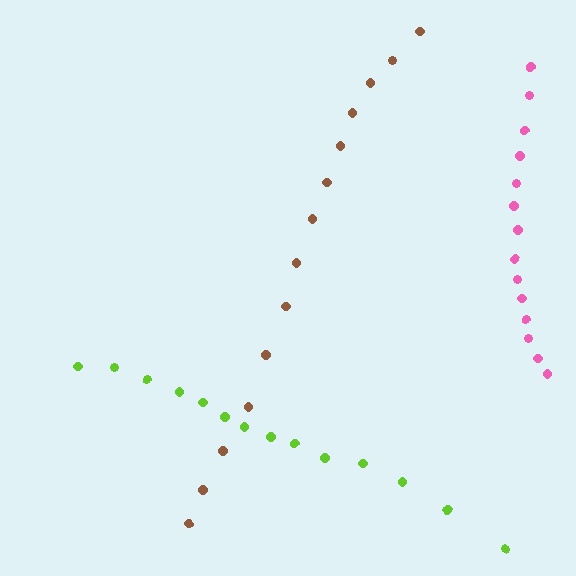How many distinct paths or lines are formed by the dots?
There are 3 distinct paths.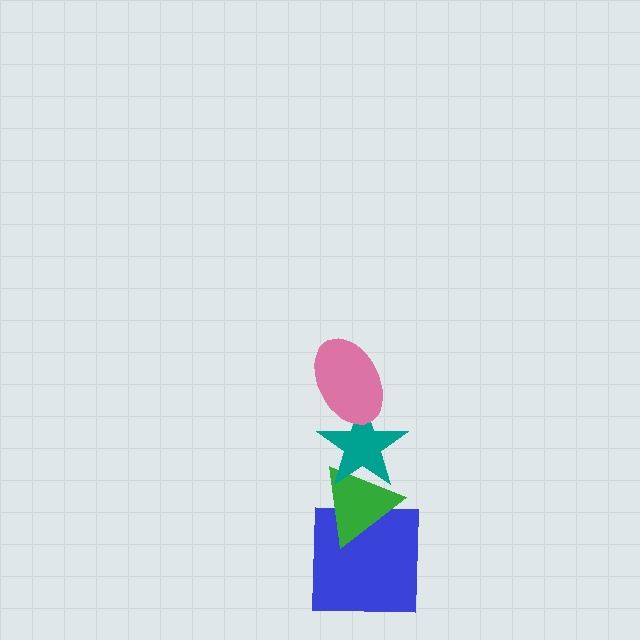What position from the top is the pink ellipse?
The pink ellipse is 1st from the top.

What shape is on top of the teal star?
The pink ellipse is on top of the teal star.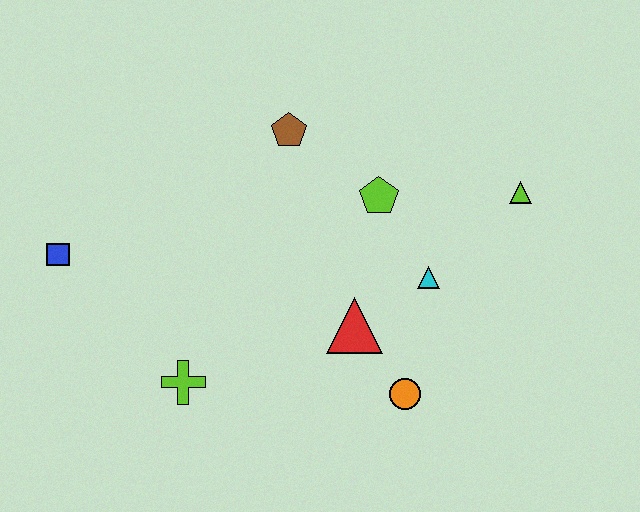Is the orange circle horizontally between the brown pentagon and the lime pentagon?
No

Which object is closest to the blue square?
The lime cross is closest to the blue square.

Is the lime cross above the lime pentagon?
No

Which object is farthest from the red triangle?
The blue square is farthest from the red triangle.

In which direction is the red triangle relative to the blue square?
The red triangle is to the right of the blue square.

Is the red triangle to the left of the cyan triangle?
Yes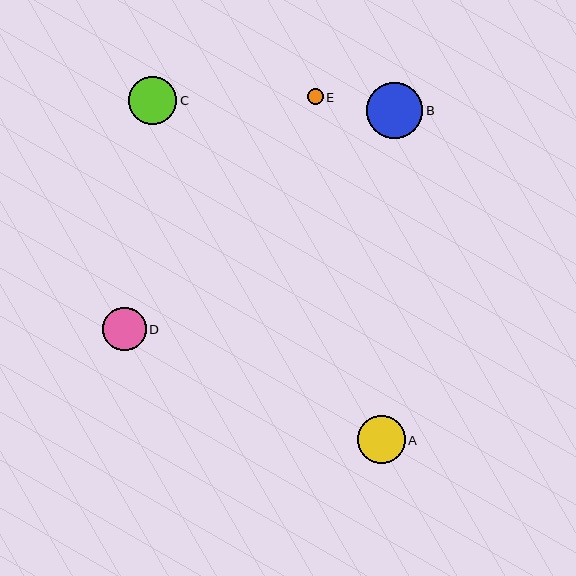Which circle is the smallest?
Circle E is the smallest with a size of approximately 16 pixels.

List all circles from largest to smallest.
From largest to smallest: B, C, A, D, E.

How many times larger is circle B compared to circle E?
Circle B is approximately 3.6 times the size of circle E.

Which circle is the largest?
Circle B is the largest with a size of approximately 56 pixels.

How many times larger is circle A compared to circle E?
Circle A is approximately 3.0 times the size of circle E.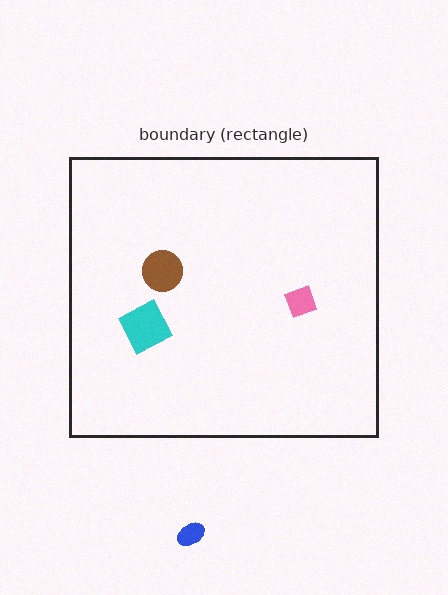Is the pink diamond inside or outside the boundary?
Inside.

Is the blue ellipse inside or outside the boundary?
Outside.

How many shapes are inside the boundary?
3 inside, 1 outside.